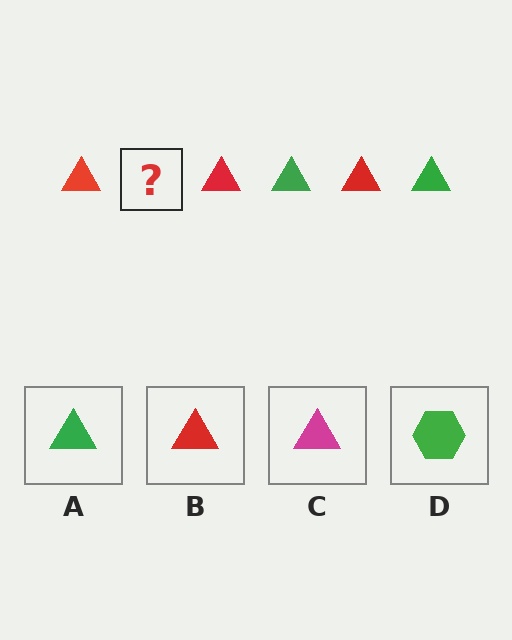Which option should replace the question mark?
Option A.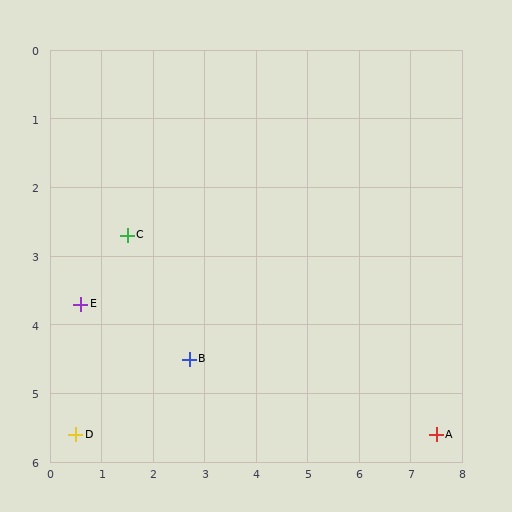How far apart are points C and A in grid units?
Points C and A are about 6.7 grid units apart.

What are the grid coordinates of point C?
Point C is at approximately (1.5, 2.7).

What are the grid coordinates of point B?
Point B is at approximately (2.7, 4.5).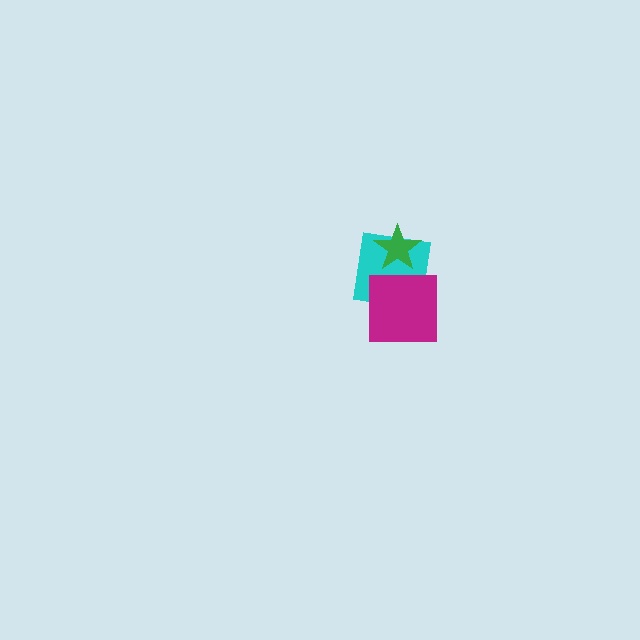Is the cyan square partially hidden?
Yes, it is partially covered by another shape.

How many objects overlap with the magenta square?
1 object overlaps with the magenta square.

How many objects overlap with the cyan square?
2 objects overlap with the cyan square.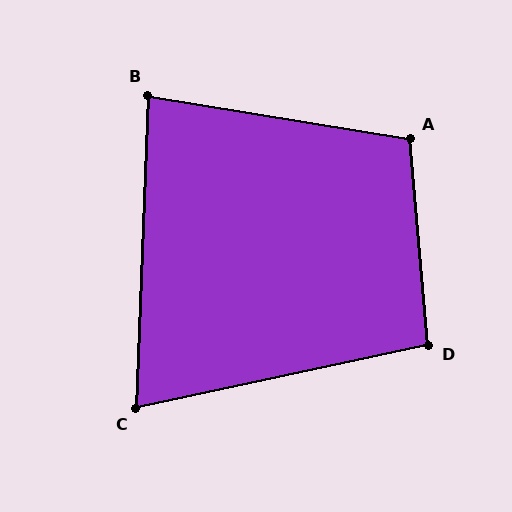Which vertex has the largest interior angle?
A, at approximately 104 degrees.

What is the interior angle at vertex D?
Approximately 97 degrees (obtuse).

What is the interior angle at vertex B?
Approximately 83 degrees (acute).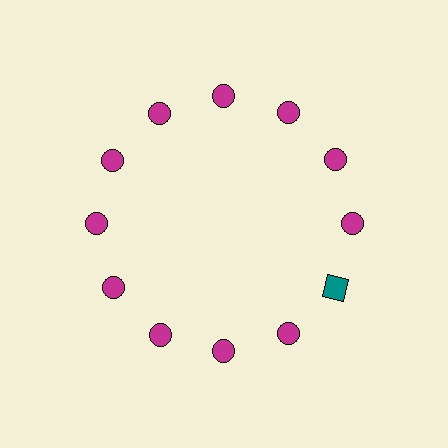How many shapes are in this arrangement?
There are 12 shapes arranged in a ring pattern.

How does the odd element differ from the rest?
It differs in both color (teal instead of magenta) and shape (square instead of circle).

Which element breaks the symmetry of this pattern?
The teal square at roughly the 4 o'clock position breaks the symmetry. All other shapes are magenta circles.